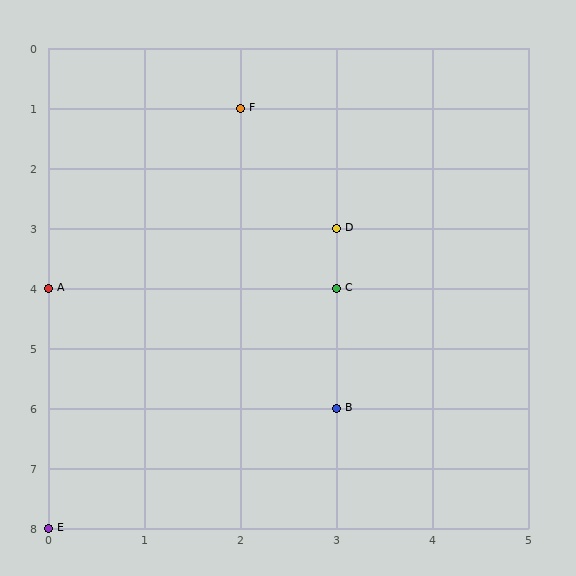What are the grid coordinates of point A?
Point A is at grid coordinates (0, 4).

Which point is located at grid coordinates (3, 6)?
Point B is at (3, 6).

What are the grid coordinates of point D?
Point D is at grid coordinates (3, 3).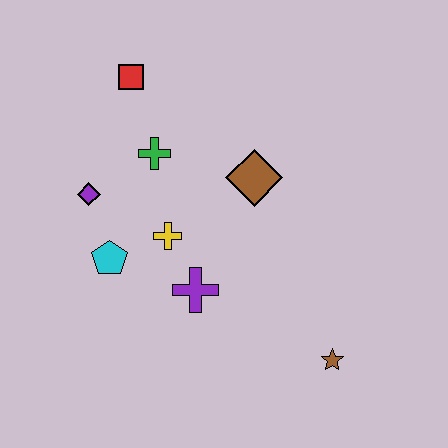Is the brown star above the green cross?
No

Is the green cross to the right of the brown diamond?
No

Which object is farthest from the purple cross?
The red square is farthest from the purple cross.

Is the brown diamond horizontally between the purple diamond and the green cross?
No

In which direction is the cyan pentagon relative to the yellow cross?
The cyan pentagon is to the left of the yellow cross.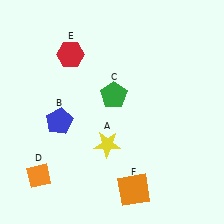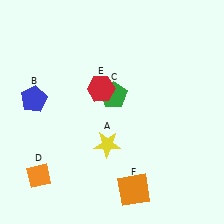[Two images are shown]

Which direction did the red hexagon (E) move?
The red hexagon (E) moved down.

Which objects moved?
The objects that moved are: the blue pentagon (B), the red hexagon (E).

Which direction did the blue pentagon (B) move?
The blue pentagon (B) moved left.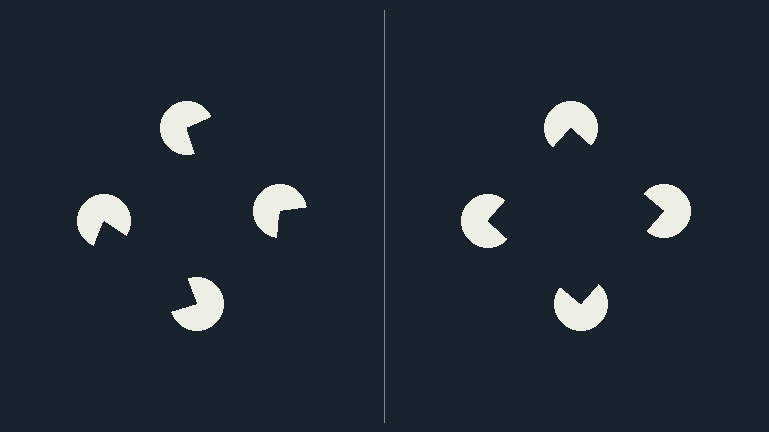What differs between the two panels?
The pac-man discs are positioned identically on both sides; only the wedge orientations differ. On the right they align to a square; on the left they are misaligned.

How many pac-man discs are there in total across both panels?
8 — 4 on each side.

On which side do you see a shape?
An illusory square appears on the right side. On the left side the wedge cuts are rotated, so no coherent shape forms.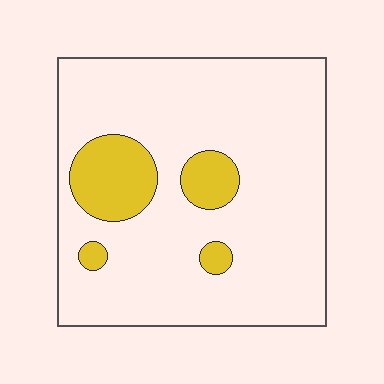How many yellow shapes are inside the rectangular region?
4.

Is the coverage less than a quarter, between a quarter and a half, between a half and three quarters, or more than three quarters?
Less than a quarter.